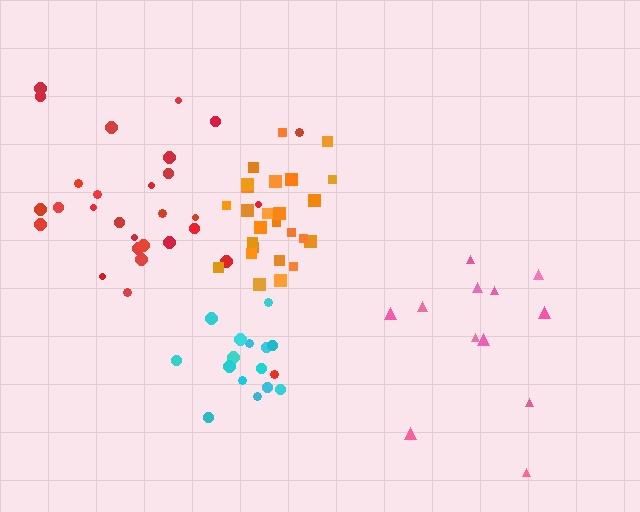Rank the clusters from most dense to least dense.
orange, cyan, red, pink.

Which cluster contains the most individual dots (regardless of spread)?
Red (29).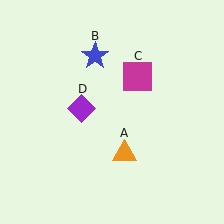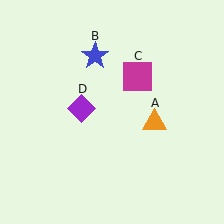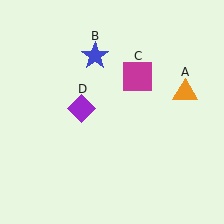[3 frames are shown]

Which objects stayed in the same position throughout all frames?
Blue star (object B) and magenta square (object C) and purple diamond (object D) remained stationary.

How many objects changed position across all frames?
1 object changed position: orange triangle (object A).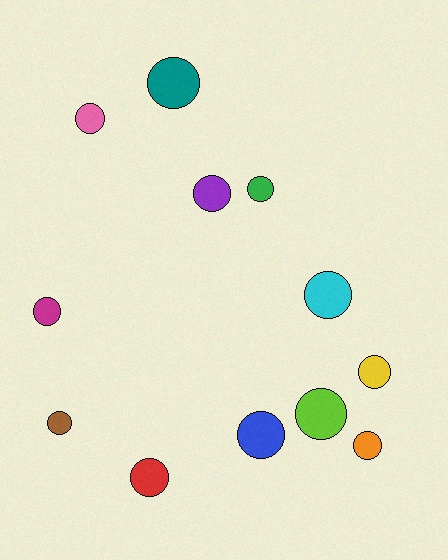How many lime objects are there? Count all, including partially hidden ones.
There is 1 lime object.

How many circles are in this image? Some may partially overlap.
There are 12 circles.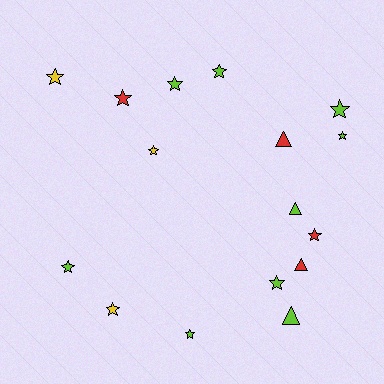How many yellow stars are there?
There are 3 yellow stars.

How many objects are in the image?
There are 16 objects.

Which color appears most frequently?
Lime, with 9 objects.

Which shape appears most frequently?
Star, with 12 objects.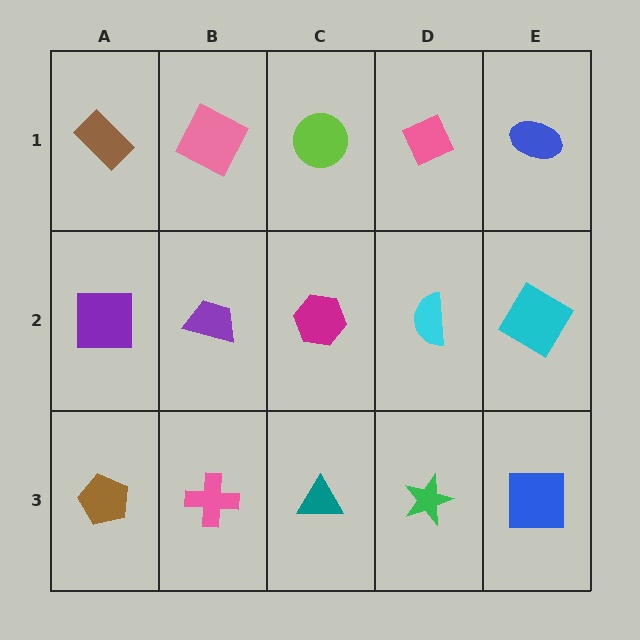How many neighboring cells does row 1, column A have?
2.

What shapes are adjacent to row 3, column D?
A cyan semicircle (row 2, column D), a teal triangle (row 3, column C), a blue square (row 3, column E).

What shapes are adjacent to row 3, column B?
A purple trapezoid (row 2, column B), a brown pentagon (row 3, column A), a teal triangle (row 3, column C).